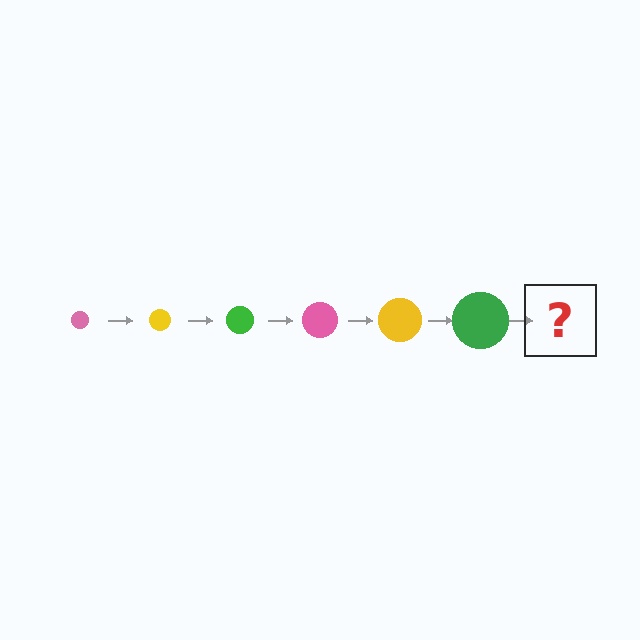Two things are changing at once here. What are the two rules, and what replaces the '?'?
The two rules are that the circle grows larger each step and the color cycles through pink, yellow, and green. The '?' should be a pink circle, larger than the previous one.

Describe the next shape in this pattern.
It should be a pink circle, larger than the previous one.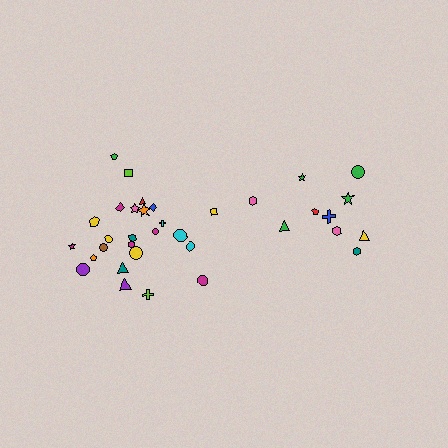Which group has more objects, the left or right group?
The left group.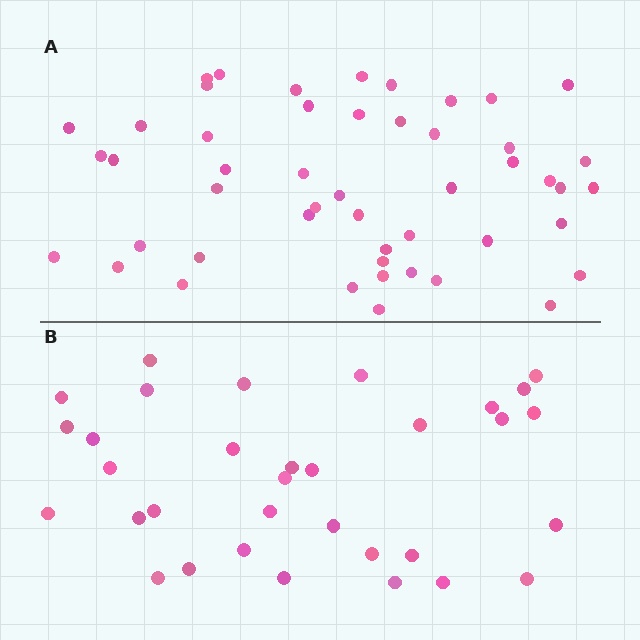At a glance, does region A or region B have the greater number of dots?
Region A (the top region) has more dots.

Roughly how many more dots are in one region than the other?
Region A has approximately 15 more dots than region B.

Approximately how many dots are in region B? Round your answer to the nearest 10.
About 30 dots. (The exact count is 33, which rounds to 30.)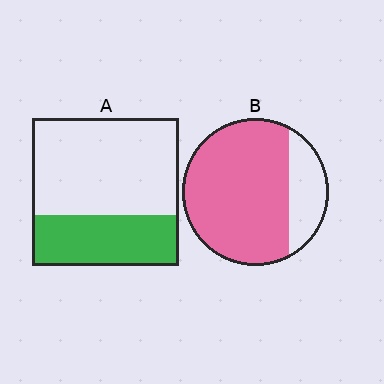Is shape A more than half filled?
No.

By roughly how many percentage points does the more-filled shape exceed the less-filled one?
By roughly 45 percentage points (B over A).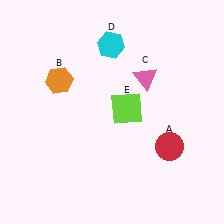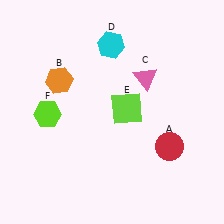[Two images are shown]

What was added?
A lime hexagon (F) was added in Image 2.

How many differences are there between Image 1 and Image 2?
There is 1 difference between the two images.